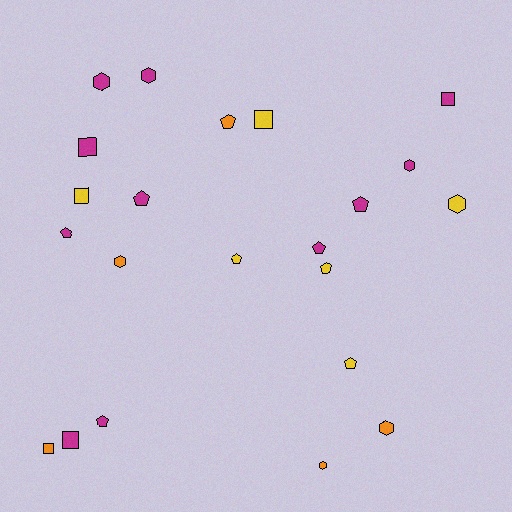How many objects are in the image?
There are 22 objects.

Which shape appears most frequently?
Pentagon, with 9 objects.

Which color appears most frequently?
Magenta, with 11 objects.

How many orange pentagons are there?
There is 1 orange pentagon.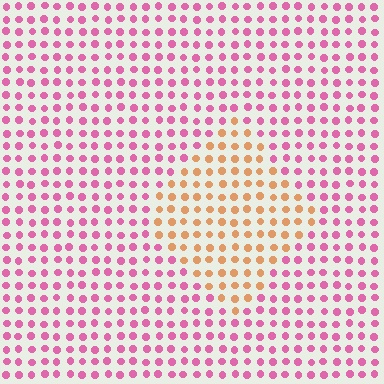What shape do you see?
I see a diamond.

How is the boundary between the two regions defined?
The boundary is defined purely by a slight shift in hue (about 59 degrees). Spacing, size, and orientation are identical on both sides.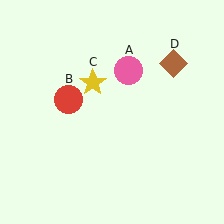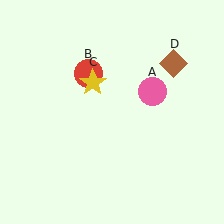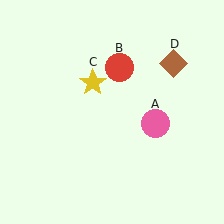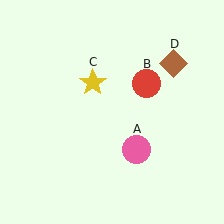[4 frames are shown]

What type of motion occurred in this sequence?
The pink circle (object A), red circle (object B) rotated clockwise around the center of the scene.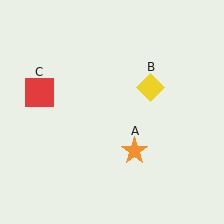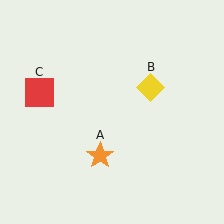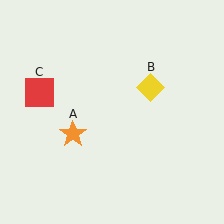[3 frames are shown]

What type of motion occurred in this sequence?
The orange star (object A) rotated clockwise around the center of the scene.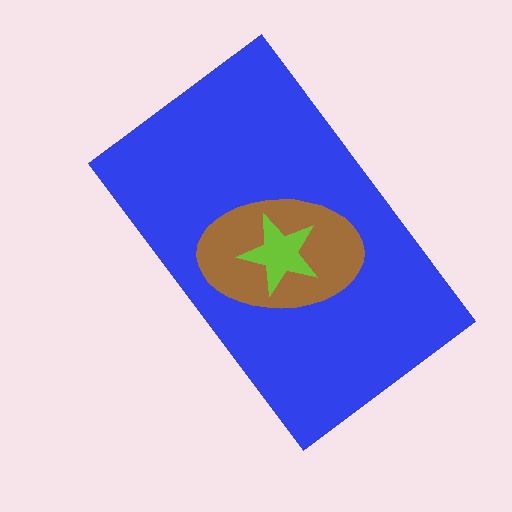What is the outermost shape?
The blue rectangle.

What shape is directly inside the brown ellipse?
The lime star.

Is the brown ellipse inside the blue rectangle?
Yes.